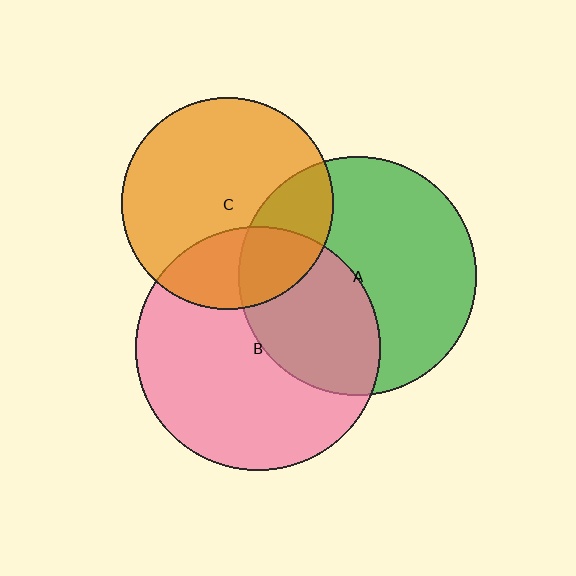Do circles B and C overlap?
Yes.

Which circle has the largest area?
Circle B (pink).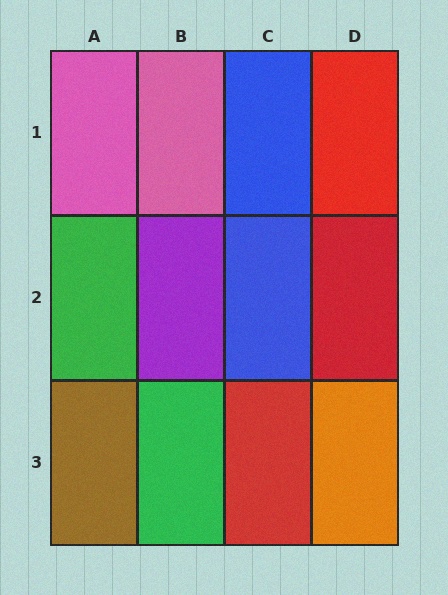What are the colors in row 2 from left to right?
Green, purple, blue, red.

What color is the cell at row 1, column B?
Pink.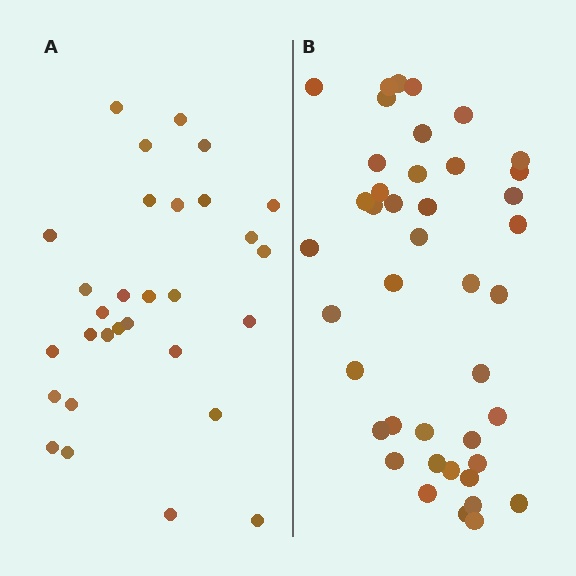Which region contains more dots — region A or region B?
Region B (the right region) has more dots.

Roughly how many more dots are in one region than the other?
Region B has roughly 12 or so more dots than region A.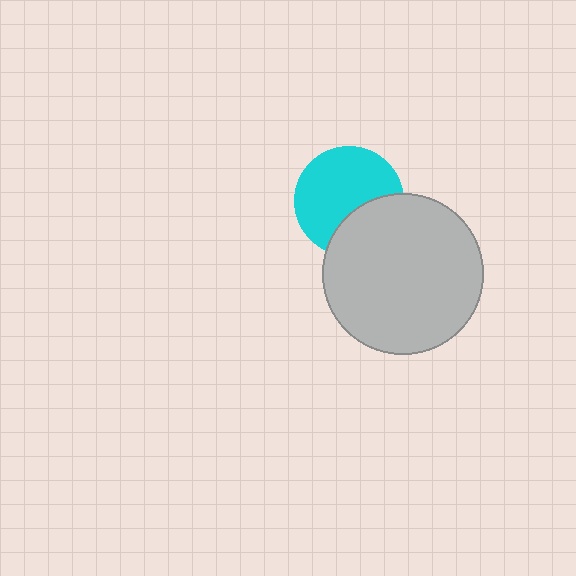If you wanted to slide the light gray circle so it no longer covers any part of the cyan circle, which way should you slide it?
Slide it down — that is the most direct way to separate the two shapes.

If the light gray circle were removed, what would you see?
You would see the complete cyan circle.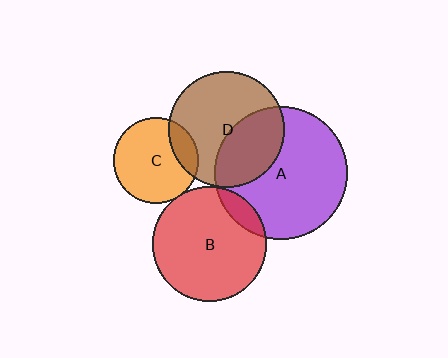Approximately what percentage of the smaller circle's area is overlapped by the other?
Approximately 5%.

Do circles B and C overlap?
Yes.